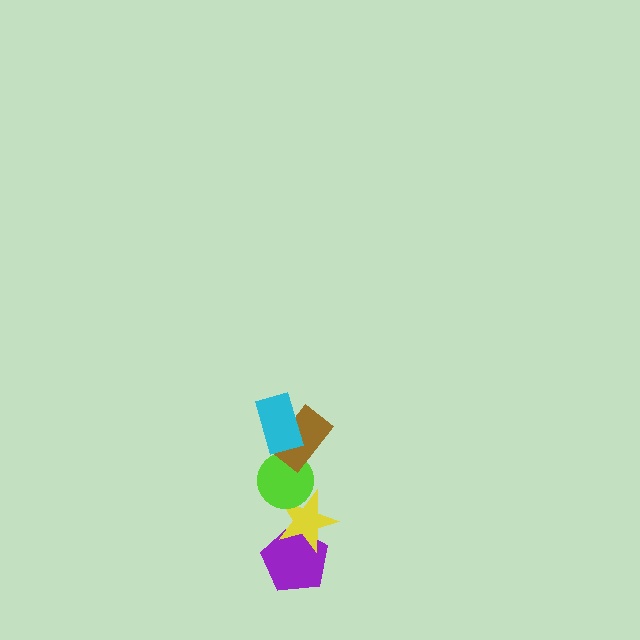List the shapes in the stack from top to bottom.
From top to bottom: the cyan rectangle, the brown rectangle, the lime circle, the yellow star, the purple pentagon.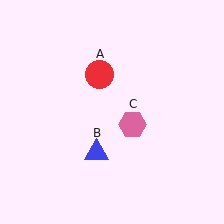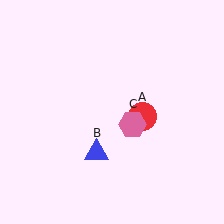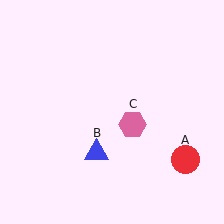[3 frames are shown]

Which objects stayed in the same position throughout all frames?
Blue triangle (object B) and pink hexagon (object C) remained stationary.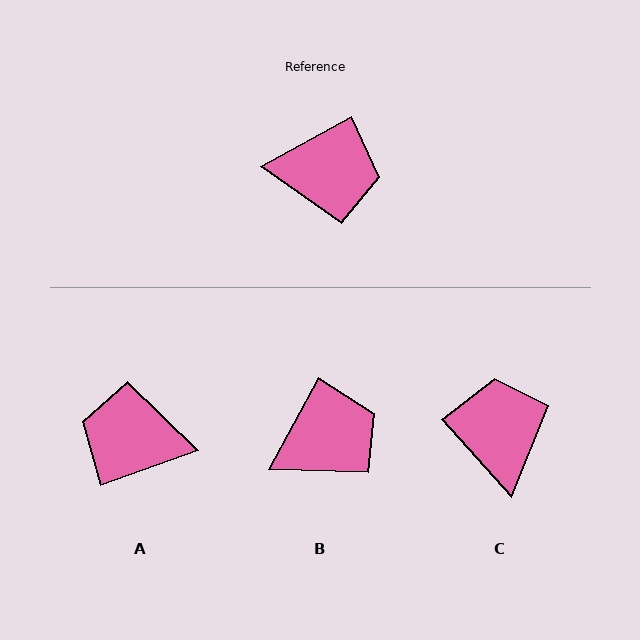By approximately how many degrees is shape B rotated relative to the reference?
Approximately 33 degrees counter-clockwise.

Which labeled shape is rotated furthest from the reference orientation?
A, about 171 degrees away.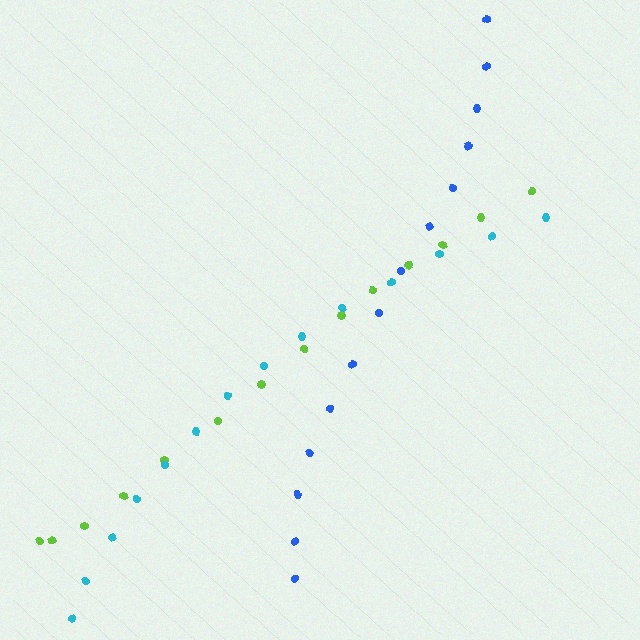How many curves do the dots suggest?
There are 3 distinct paths.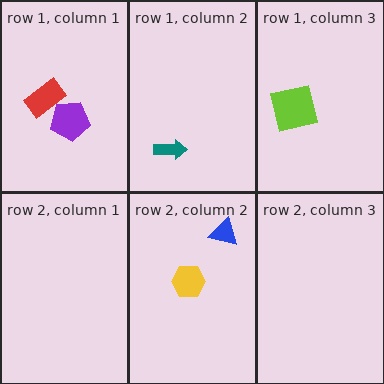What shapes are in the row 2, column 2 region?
The blue triangle, the yellow hexagon.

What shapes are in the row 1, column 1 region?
The purple pentagon, the red rectangle.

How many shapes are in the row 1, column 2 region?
1.